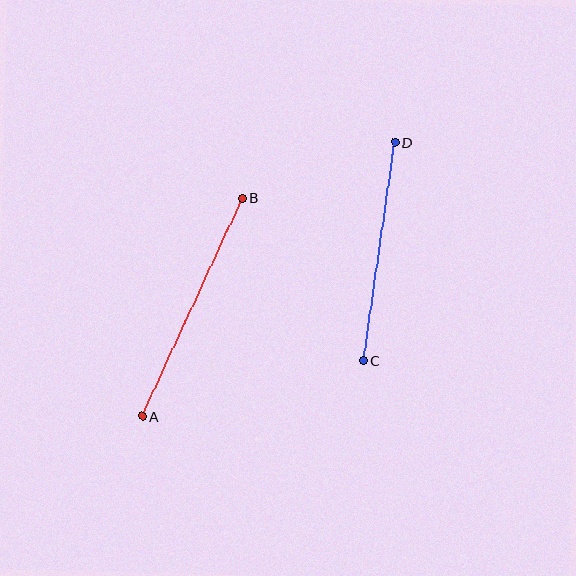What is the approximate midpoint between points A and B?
The midpoint is at approximately (192, 307) pixels.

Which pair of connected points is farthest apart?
Points A and B are farthest apart.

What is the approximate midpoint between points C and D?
The midpoint is at approximately (379, 251) pixels.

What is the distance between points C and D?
The distance is approximately 221 pixels.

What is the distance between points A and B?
The distance is approximately 240 pixels.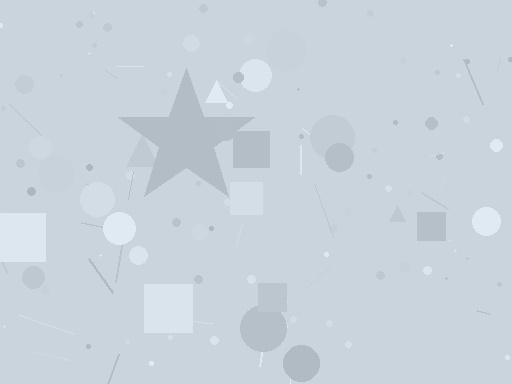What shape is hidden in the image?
A star is hidden in the image.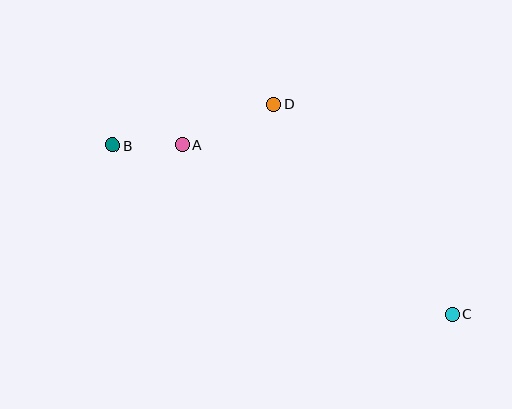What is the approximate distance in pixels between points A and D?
The distance between A and D is approximately 101 pixels.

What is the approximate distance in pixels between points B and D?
The distance between B and D is approximately 166 pixels.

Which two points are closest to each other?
Points A and B are closest to each other.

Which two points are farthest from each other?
Points B and C are farthest from each other.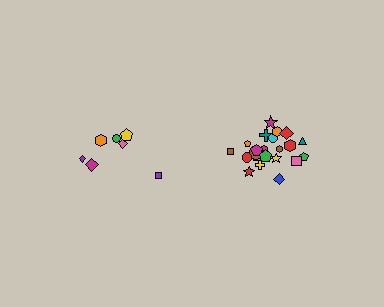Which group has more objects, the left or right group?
The right group.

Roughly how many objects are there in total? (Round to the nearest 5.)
Roughly 30 objects in total.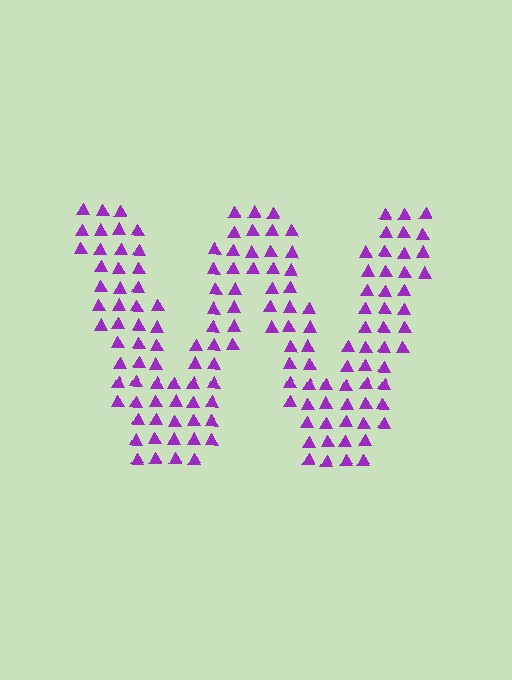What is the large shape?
The large shape is the letter W.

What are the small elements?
The small elements are triangles.